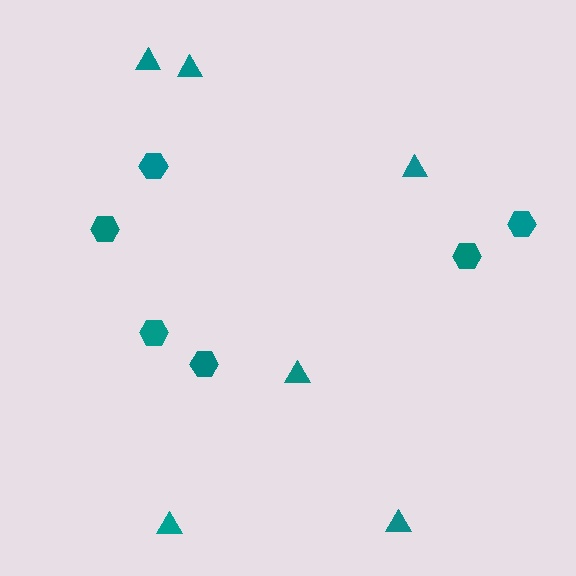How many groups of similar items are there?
There are 2 groups: one group of triangles (6) and one group of hexagons (6).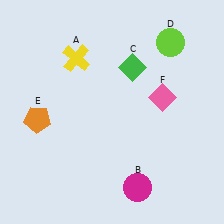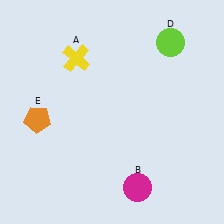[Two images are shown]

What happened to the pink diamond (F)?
The pink diamond (F) was removed in Image 2. It was in the top-right area of Image 1.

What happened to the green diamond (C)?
The green diamond (C) was removed in Image 2. It was in the top-right area of Image 1.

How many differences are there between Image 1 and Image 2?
There are 2 differences between the two images.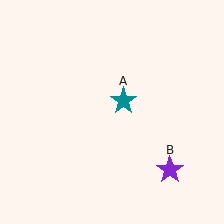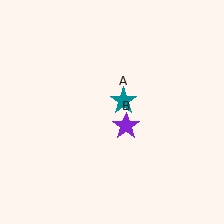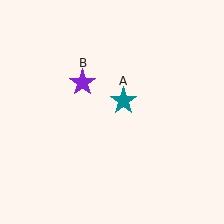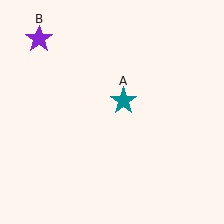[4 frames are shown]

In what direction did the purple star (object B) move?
The purple star (object B) moved up and to the left.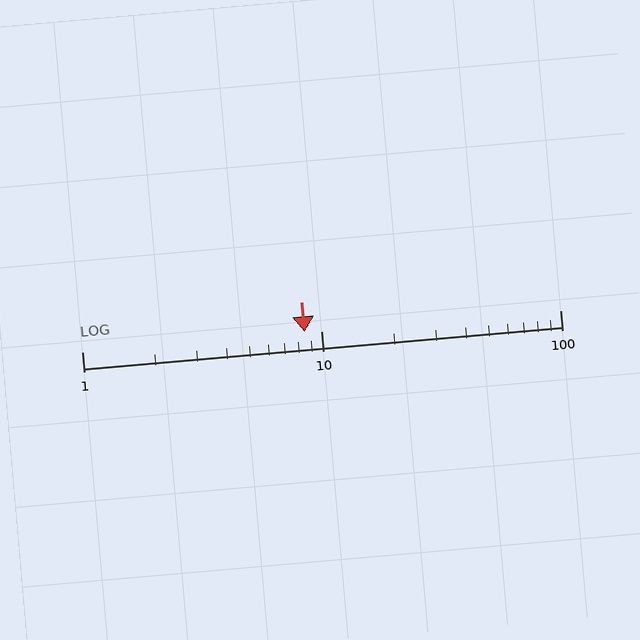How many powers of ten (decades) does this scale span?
The scale spans 2 decades, from 1 to 100.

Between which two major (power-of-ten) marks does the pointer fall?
The pointer is between 1 and 10.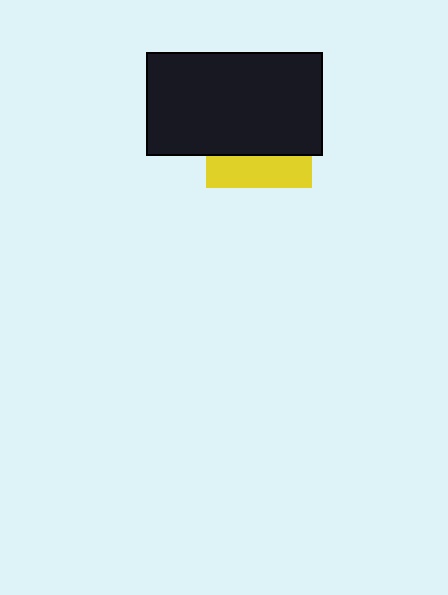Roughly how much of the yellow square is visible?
A small part of it is visible (roughly 31%).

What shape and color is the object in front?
The object in front is a black rectangle.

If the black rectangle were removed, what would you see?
You would see the complete yellow square.